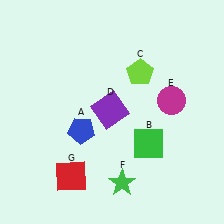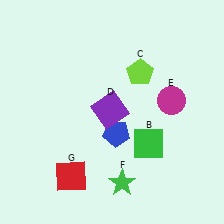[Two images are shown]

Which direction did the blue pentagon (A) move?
The blue pentagon (A) moved right.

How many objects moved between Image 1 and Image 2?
1 object moved between the two images.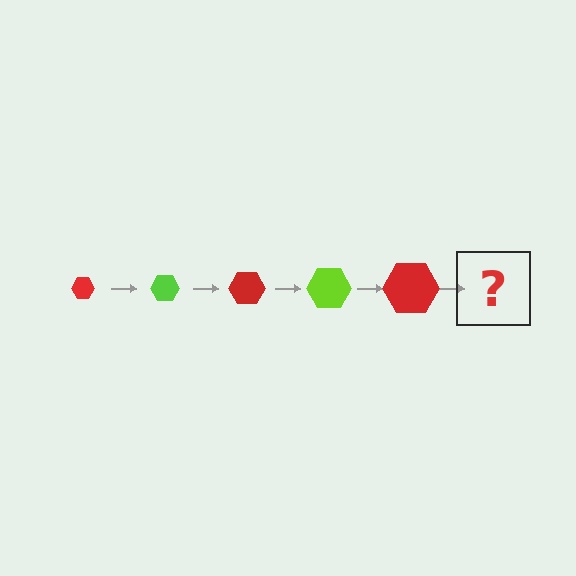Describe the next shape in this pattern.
It should be a lime hexagon, larger than the previous one.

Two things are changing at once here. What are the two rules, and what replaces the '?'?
The two rules are that the hexagon grows larger each step and the color cycles through red and lime. The '?' should be a lime hexagon, larger than the previous one.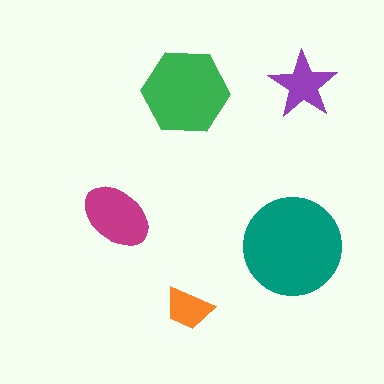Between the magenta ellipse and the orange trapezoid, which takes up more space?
The magenta ellipse.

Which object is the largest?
The teal circle.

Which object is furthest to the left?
The magenta ellipse is leftmost.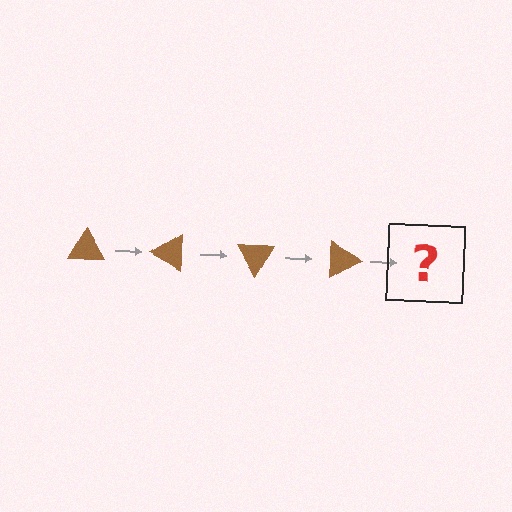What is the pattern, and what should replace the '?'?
The pattern is that the triangle rotates 30 degrees each step. The '?' should be a brown triangle rotated 120 degrees.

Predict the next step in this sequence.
The next step is a brown triangle rotated 120 degrees.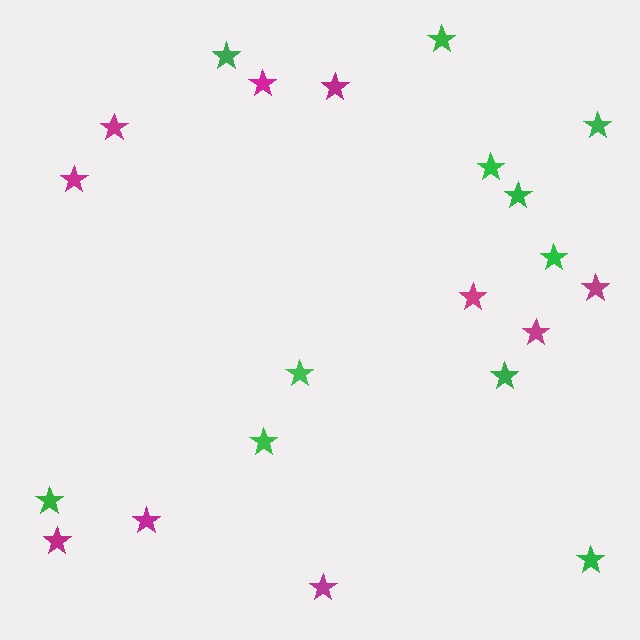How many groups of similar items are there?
There are 2 groups: one group of green stars (11) and one group of magenta stars (10).